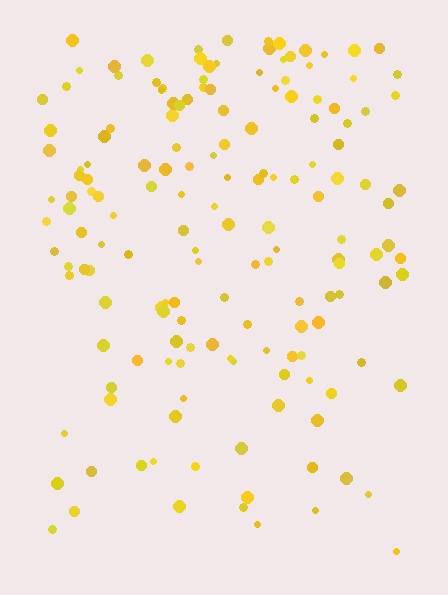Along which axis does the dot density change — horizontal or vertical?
Vertical.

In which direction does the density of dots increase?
From bottom to top, with the top side densest.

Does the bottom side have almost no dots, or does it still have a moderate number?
Still a moderate number, just noticeably fewer than the top.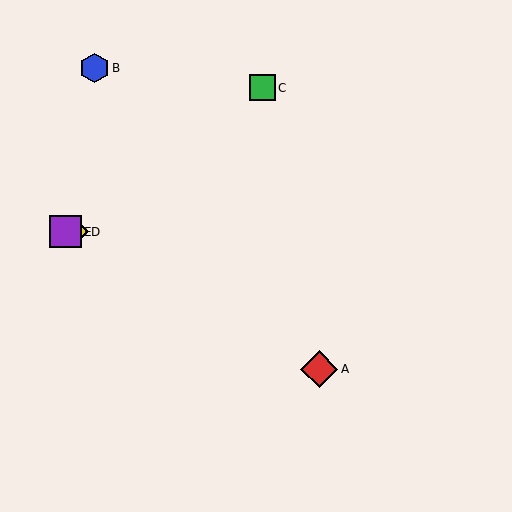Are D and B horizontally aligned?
No, D is at y≈232 and B is at y≈68.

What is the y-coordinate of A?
Object A is at y≈369.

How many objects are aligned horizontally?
2 objects (D, E) are aligned horizontally.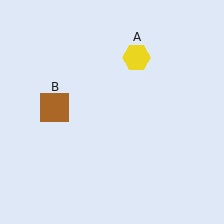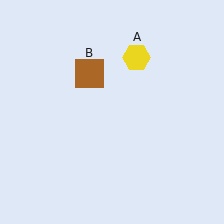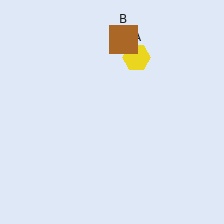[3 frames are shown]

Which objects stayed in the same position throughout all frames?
Yellow hexagon (object A) remained stationary.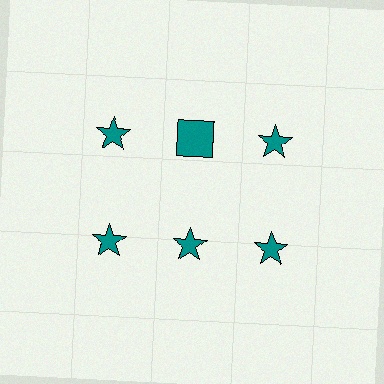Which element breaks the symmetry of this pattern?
The teal square in the top row, second from left column breaks the symmetry. All other shapes are teal stars.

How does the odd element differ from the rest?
It has a different shape: square instead of star.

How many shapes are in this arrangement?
There are 6 shapes arranged in a grid pattern.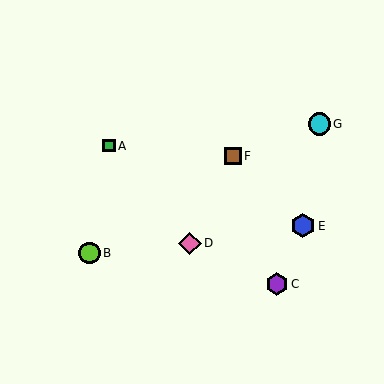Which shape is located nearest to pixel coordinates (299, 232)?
The blue hexagon (labeled E) at (303, 226) is nearest to that location.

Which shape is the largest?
The blue hexagon (labeled E) is the largest.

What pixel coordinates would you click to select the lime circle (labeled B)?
Click at (89, 253) to select the lime circle B.